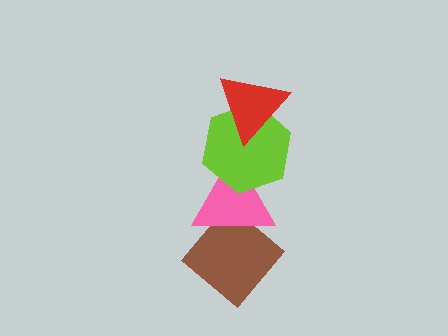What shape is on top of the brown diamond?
The pink triangle is on top of the brown diamond.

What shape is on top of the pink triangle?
The lime hexagon is on top of the pink triangle.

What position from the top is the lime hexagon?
The lime hexagon is 2nd from the top.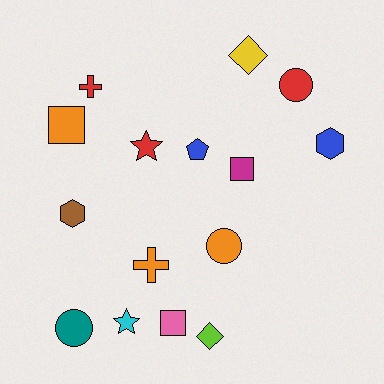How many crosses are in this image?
There are 2 crosses.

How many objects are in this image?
There are 15 objects.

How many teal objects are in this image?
There is 1 teal object.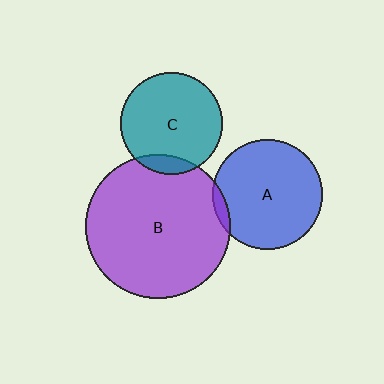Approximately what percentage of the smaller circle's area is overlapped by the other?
Approximately 10%.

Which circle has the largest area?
Circle B (purple).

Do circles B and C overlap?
Yes.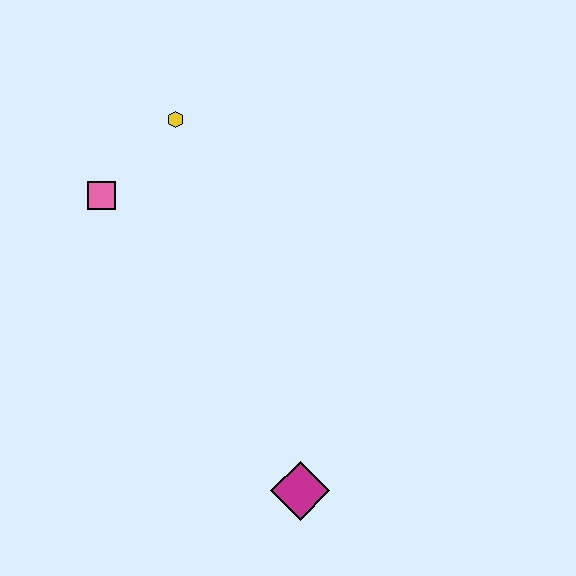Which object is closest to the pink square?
The yellow hexagon is closest to the pink square.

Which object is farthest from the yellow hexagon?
The magenta diamond is farthest from the yellow hexagon.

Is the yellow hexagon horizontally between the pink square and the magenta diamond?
Yes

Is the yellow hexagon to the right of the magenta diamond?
No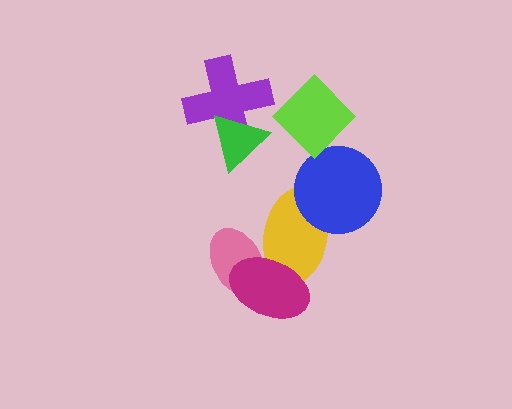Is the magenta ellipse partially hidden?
No, no other shape covers it.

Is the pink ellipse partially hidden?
Yes, it is partially covered by another shape.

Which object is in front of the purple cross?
The green triangle is in front of the purple cross.